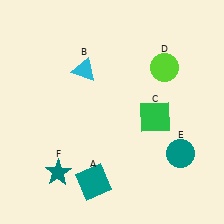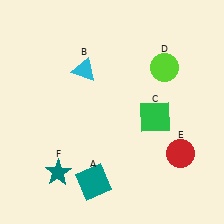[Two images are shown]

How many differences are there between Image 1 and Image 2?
There is 1 difference between the two images.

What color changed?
The circle (E) changed from teal in Image 1 to red in Image 2.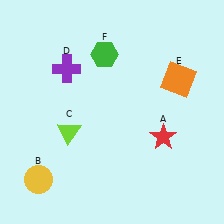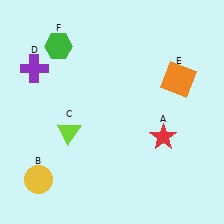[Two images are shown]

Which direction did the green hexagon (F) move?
The green hexagon (F) moved left.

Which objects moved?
The objects that moved are: the purple cross (D), the green hexagon (F).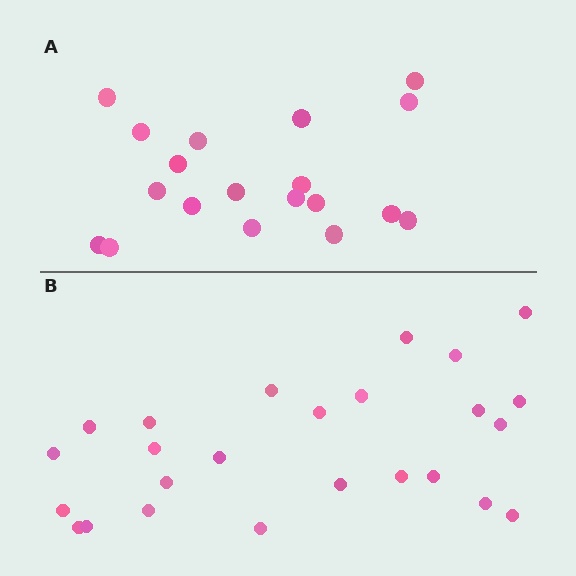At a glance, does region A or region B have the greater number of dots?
Region B (the bottom region) has more dots.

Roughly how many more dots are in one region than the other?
Region B has about 6 more dots than region A.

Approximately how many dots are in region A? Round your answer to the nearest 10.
About 20 dots. (The exact count is 19, which rounds to 20.)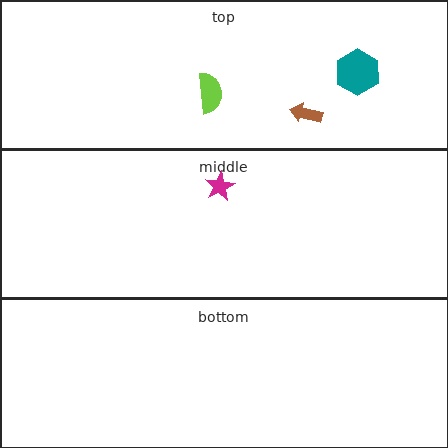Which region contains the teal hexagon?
The top region.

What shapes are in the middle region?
The magenta star.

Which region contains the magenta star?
The middle region.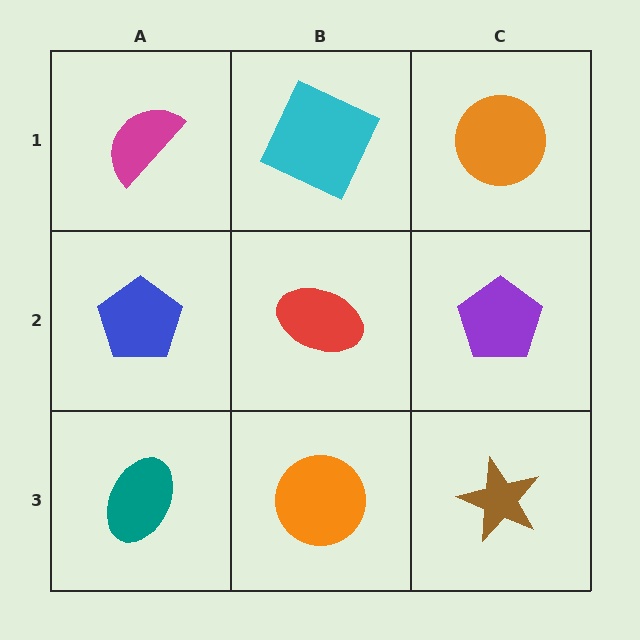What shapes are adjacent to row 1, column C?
A purple pentagon (row 2, column C), a cyan square (row 1, column B).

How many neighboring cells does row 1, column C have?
2.